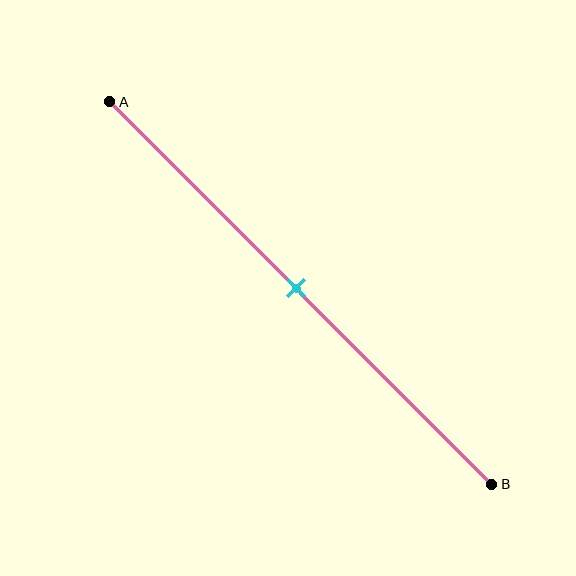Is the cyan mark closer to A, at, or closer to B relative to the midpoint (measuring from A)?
The cyan mark is approximately at the midpoint of segment AB.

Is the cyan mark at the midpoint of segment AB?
Yes, the mark is approximately at the midpoint.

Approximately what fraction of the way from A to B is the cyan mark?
The cyan mark is approximately 50% of the way from A to B.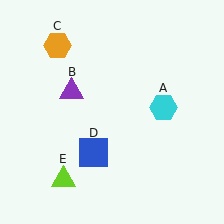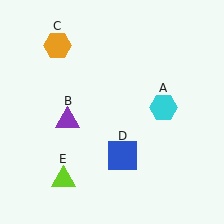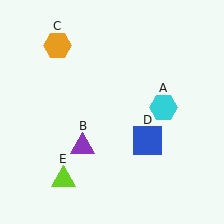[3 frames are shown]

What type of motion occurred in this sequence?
The purple triangle (object B), blue square (object D) rotated counterclockwise around the center of the scene.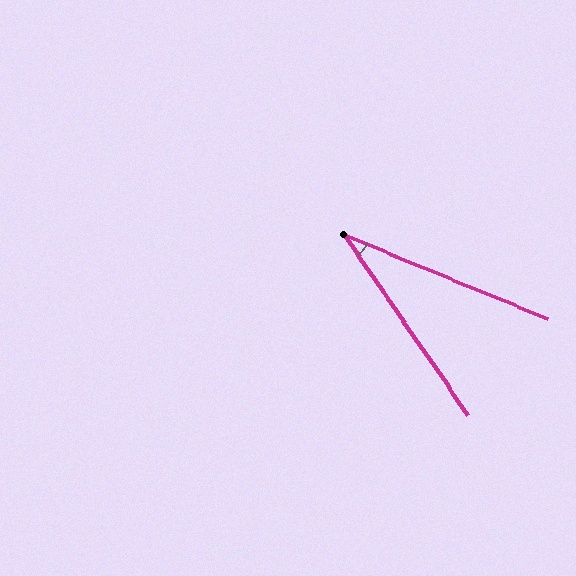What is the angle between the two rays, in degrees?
Approximately 33 degrees.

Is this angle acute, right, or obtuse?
It is acute.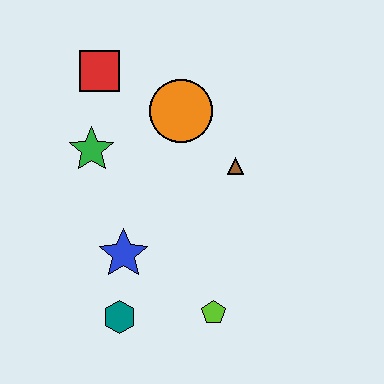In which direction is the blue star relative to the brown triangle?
The blue star is to the left of the brown triangle.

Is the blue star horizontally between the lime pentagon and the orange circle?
No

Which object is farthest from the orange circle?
The teal hexagon is farthest from the orange circle.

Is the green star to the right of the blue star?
No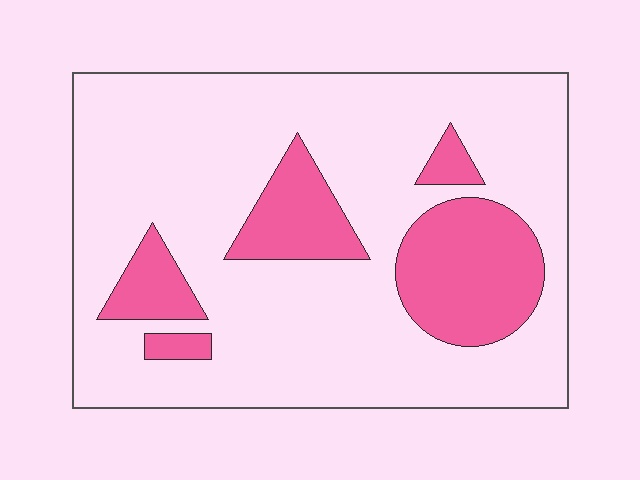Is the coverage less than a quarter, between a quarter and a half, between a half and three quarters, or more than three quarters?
Less than a quarter.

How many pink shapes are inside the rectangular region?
5.